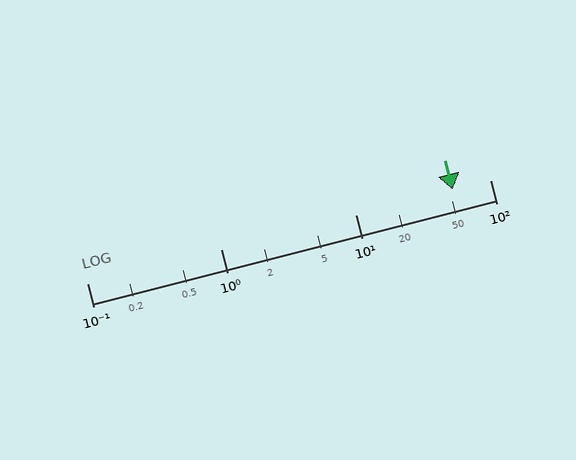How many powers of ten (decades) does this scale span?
The scale spans 3 decades, from 0.1 to 100.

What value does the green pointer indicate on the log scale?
The pointer indicates approximately 53.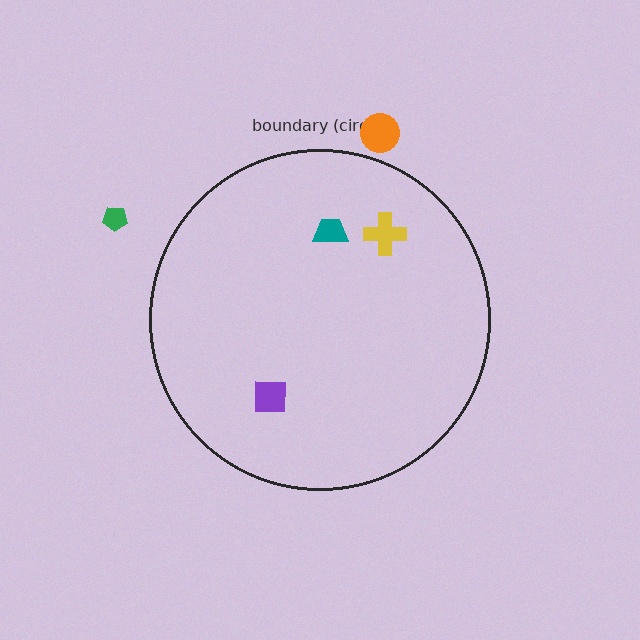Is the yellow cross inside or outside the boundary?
Inside.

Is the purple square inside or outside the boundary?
Inside.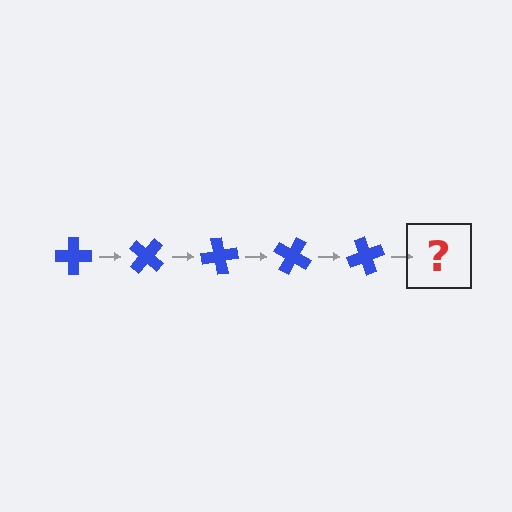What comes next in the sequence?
The next element should be a blue cross rotated 200 degrees.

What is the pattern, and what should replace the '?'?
The pattern is that the cross rotates 40 degrees each step. The '?' should be a blue cross rotated 200 degrees.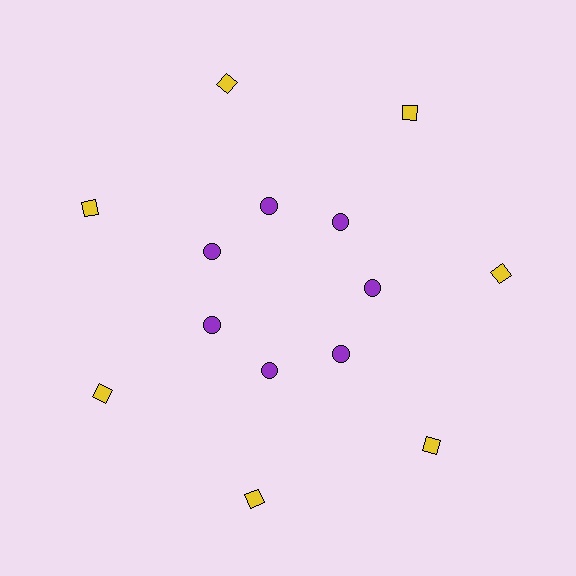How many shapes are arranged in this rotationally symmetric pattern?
There are 14 shapes, arranged in 7 groups of 2.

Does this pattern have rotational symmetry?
Yes, this pattern has 7-fold rotational symmetry. It looks the same after rotating 51 degrees around the center.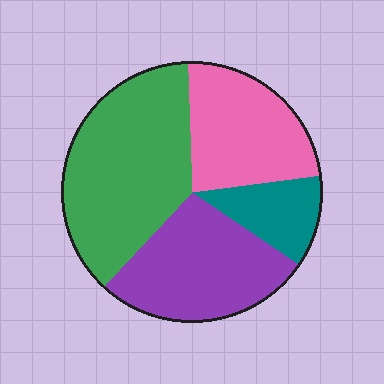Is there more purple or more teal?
Purple.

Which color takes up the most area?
Green, at roughly 40%.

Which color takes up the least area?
Teal, at roughly 10%.